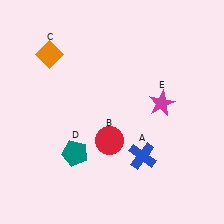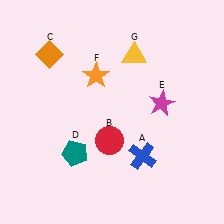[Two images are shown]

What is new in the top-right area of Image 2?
A yellow triangle (G) was added in the top-right area of Image 2.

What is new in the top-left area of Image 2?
An orange star (F) was added in the top-left area of Image 2.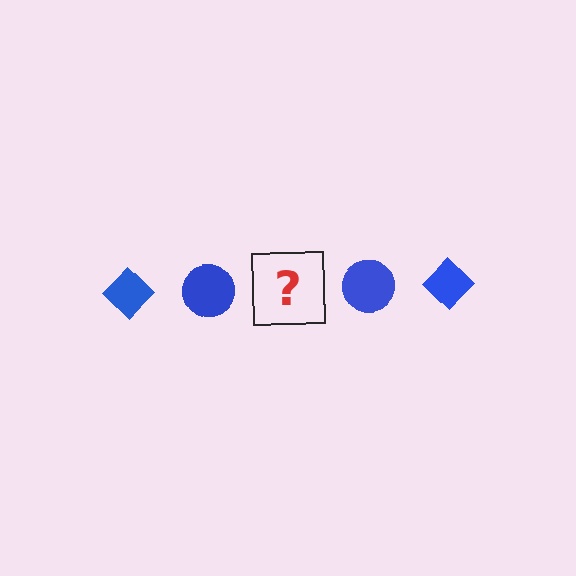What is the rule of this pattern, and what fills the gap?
The rule is that the pattern cycles through diamond, circle shapes in blue. The gap should be filled with a blue diamond.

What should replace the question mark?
The question mark should be replaced with a blue diamond.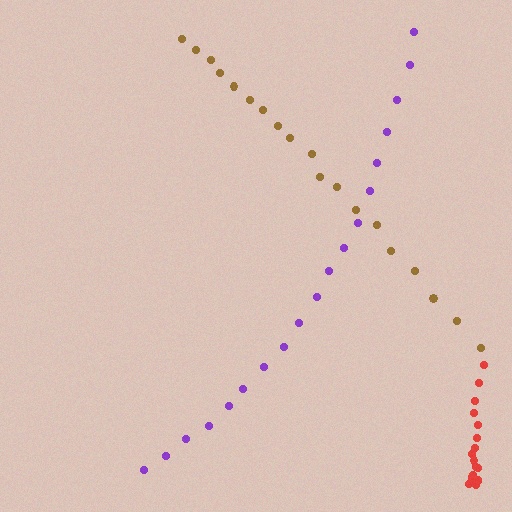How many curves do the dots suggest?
There are 3 distinct paths.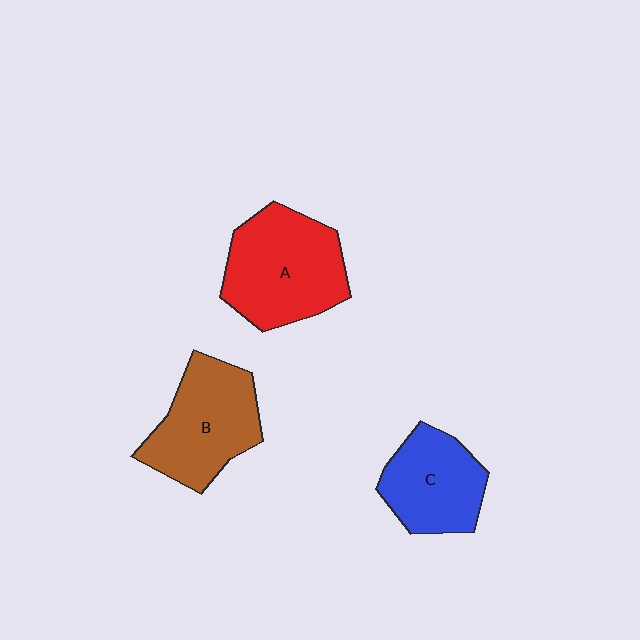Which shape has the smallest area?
Shape C (blue).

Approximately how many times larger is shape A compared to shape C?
Approximately 1.4 times.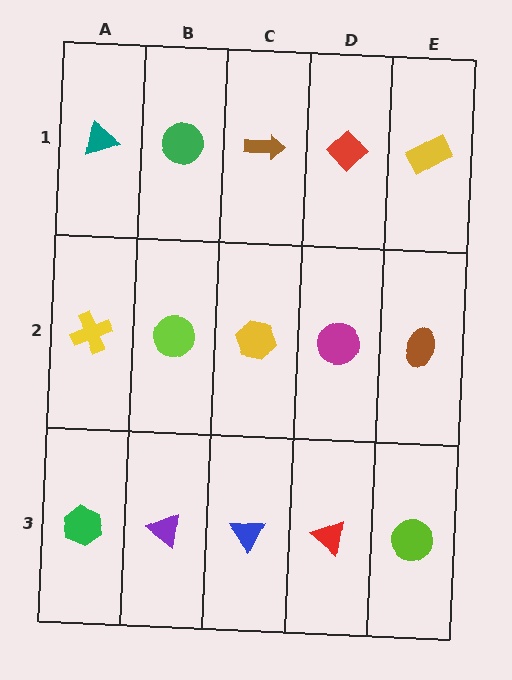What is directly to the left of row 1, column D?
A brown arrow.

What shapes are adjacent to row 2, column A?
A teal triangle (row 1, column A), a green hexagon (row 3, column A), a lime circle (row 2, column B).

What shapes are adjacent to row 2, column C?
A brown arrow (row 1, column C), a blue triangle (row 3, column C), a lime circle (row 2, column B), a magenta circle (row 2, column D).